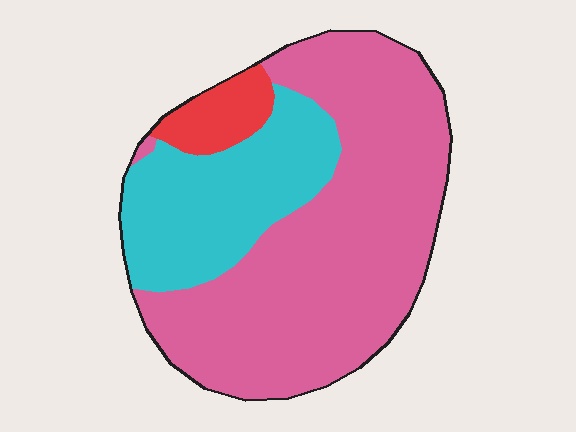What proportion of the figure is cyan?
Cyan takes up about one quarter (1/4) of the figure.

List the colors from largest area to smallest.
From largest to smallest: pink, cyan, red.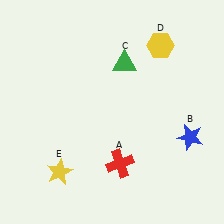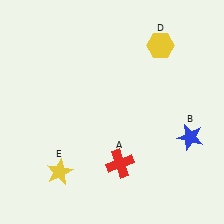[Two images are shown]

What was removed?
The green triangle (C) was removed in Image 2.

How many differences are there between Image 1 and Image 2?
There is 1 difference between the two images.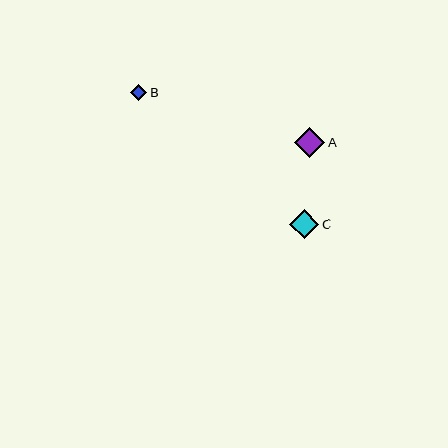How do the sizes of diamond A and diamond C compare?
Diamond A and diamond C are approximately the same size.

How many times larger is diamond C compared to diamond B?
Diamond C is approximately 1.8 times the size of diamond B.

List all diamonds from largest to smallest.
From largest to smallest: A, C, B.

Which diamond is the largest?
Diamond A is the largest with a size of approximately 30 pixels.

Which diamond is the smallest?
Diamond B is the smallest with a size of approximately 16 pixels.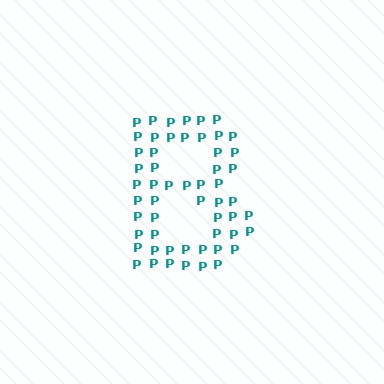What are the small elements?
The small elements are letter P's.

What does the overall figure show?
The overall figure shows the letter B.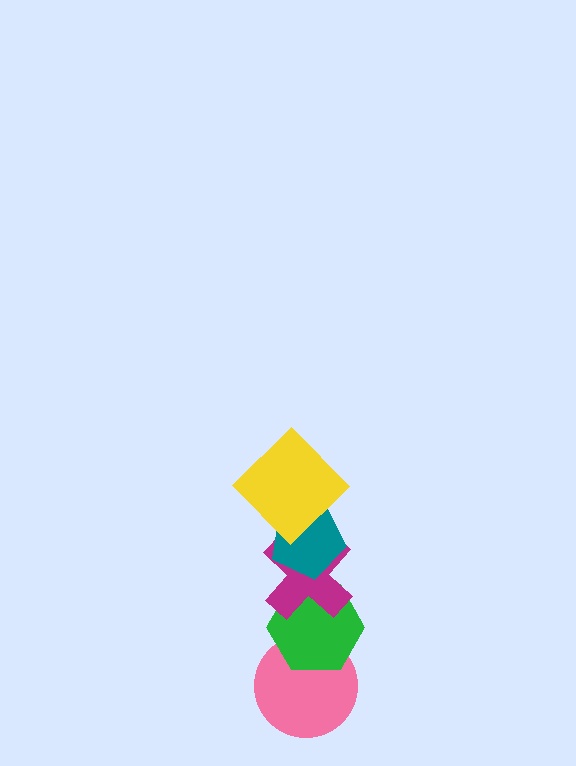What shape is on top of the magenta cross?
The teal pentagon is on top of the magenta cross.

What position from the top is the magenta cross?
The magenta cross is 3rd from the top.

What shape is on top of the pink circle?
The green hexagon is on top of the pink circle.